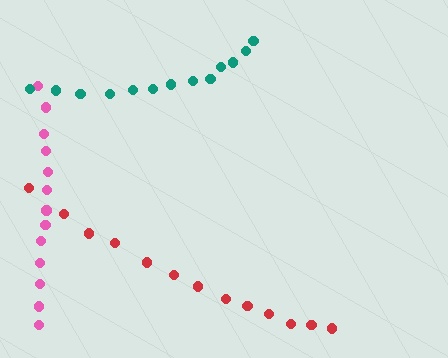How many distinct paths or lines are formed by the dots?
There are 3 distinct paths.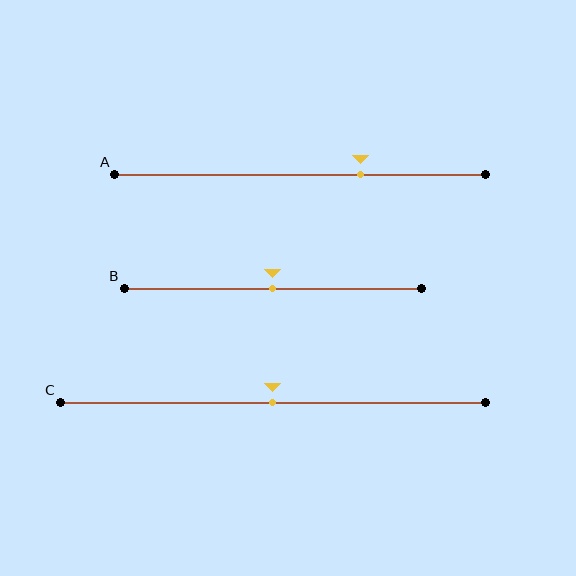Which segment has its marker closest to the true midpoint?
Segment B has its marker closest to the true midpoint.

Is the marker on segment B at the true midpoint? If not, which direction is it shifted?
Yes, the marker on segment B is at the true midpoint.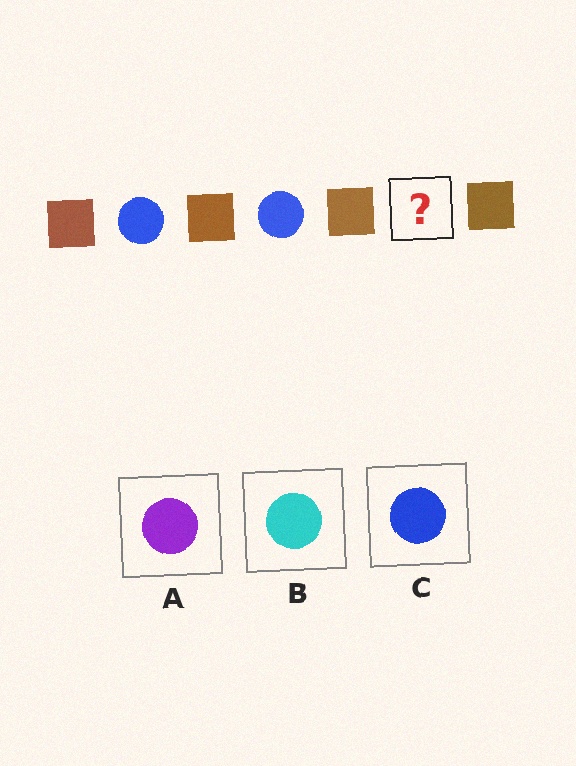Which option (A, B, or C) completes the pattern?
C.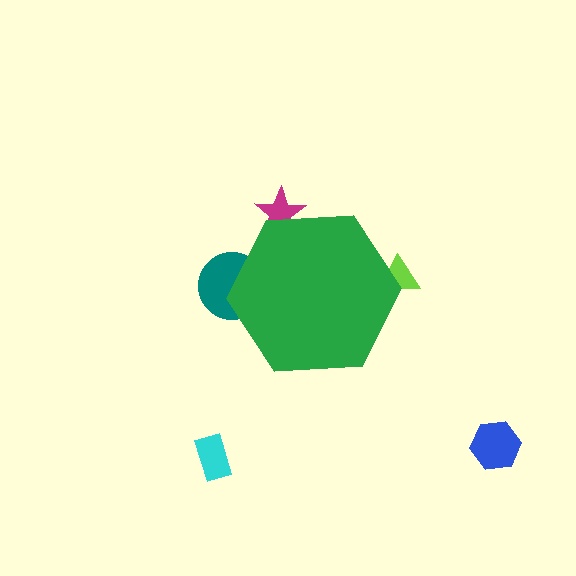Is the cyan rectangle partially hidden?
No, the cyan rectangle is fully visible.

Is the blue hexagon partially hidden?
No, the blue hexagon is fully visible.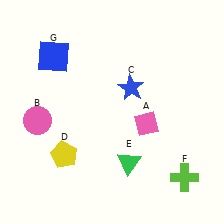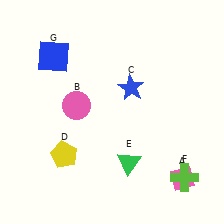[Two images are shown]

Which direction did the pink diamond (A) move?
The pink diamond (A) moved down.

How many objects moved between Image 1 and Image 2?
2 objects moved between the two images.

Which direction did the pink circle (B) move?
The pink circle (B) moved right.